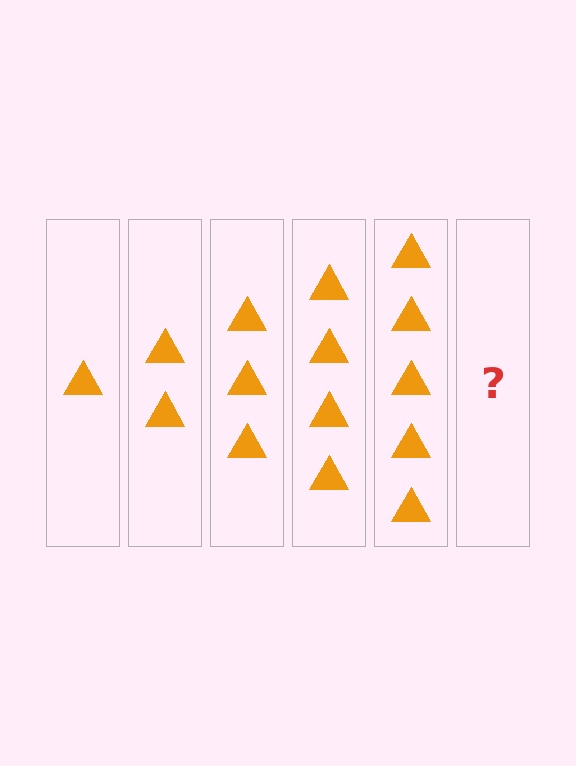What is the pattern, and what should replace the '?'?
The pattern is that each step adds one more triangle. The '?' should be 6 triangles.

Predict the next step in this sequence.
The next step is 6 triangles.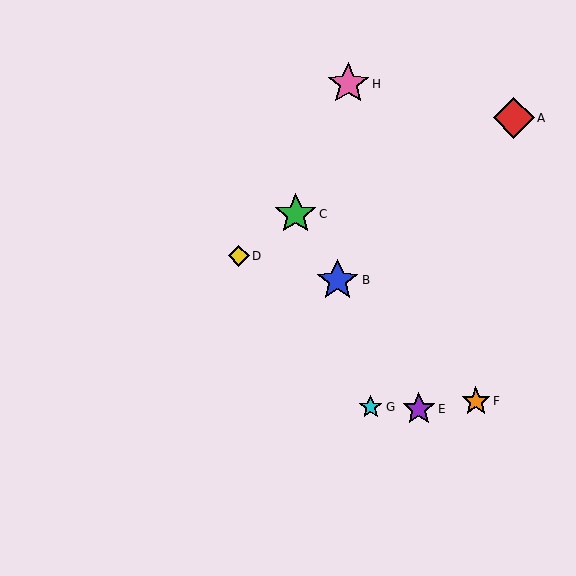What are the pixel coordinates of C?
Object C is at (296, 214).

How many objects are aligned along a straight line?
3 objects (B, C, E) are aligned along a straight line.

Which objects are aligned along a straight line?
Objects B, C, E are aligned along a straight line.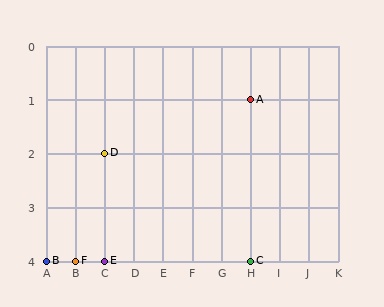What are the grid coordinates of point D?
Point D is at grid coordinates (C, 2).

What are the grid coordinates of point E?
Point E is at grid coordinates (C, 4).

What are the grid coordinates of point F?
Point F is at grid coordinates (B, 4).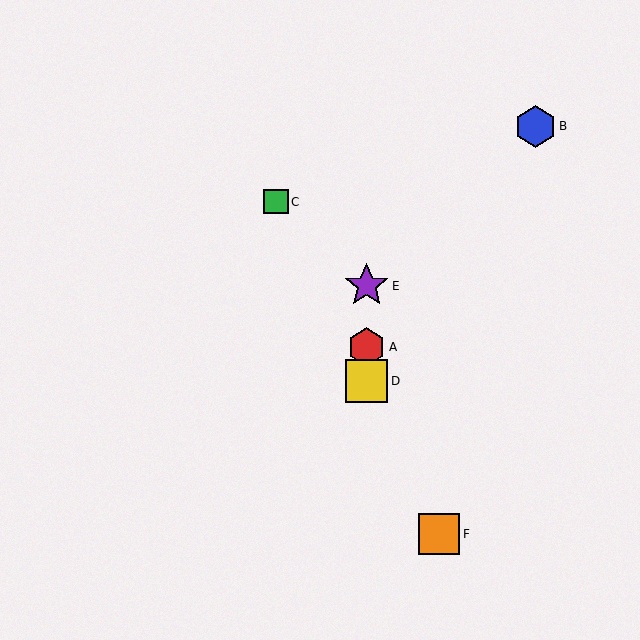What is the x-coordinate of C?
Object C is at x≈276.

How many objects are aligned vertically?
3 objects (A, D, E) are aligned vertically.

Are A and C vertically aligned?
No, A is at x≈367 and C is at x≈276.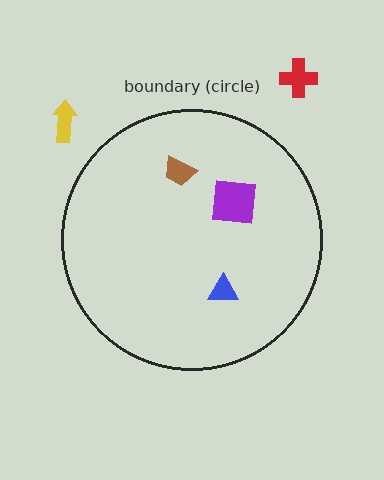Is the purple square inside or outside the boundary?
Inside.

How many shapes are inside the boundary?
3 inside, 2 outside.